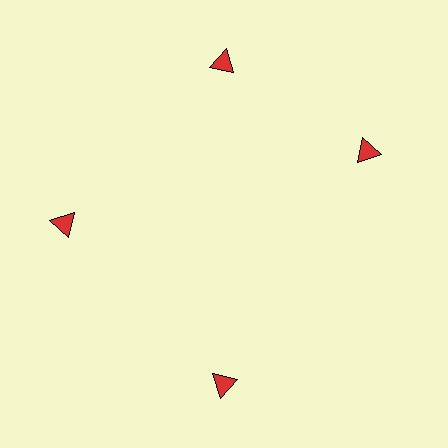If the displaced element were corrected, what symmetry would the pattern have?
It would have 4-fold rotational symmetry — the pattern would map onto itself every 90 degrees.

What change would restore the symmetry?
The symmetry would be restored by rotating it back into even spacing with its neighbors so that all 4 triangles sit at equal angles and equal distance from the center.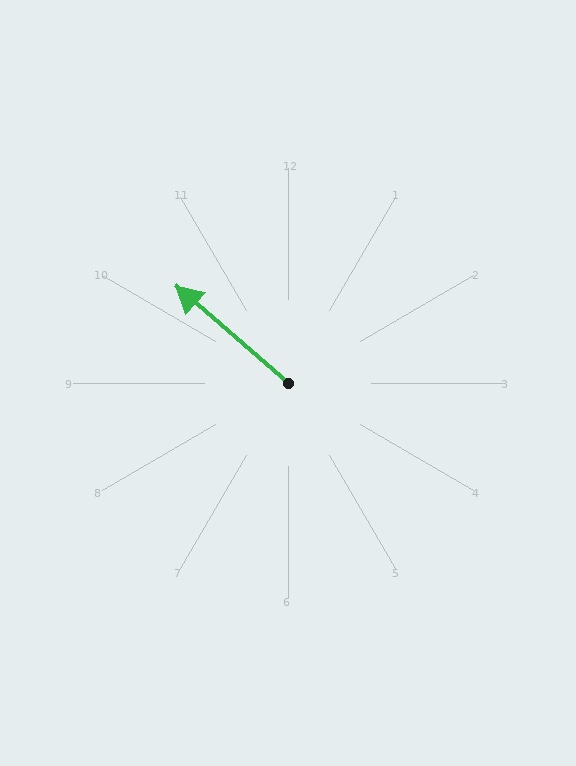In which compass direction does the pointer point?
Northwest.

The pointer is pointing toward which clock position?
Roughly 10 o'clock.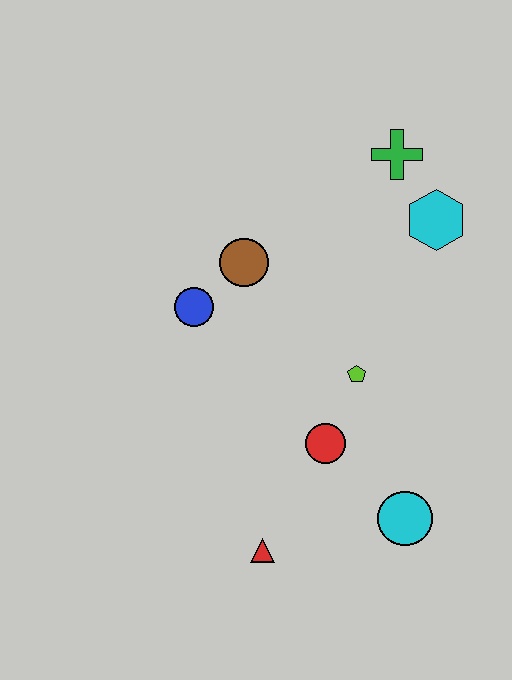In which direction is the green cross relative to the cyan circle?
The green cross is above the cyan circle.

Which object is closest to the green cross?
The cyan hexagon is closest to the green cross.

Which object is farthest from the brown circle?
The cyan circle is farthest from the brown circle.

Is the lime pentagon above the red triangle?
Yes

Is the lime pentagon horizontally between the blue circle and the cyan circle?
Yes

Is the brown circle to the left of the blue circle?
No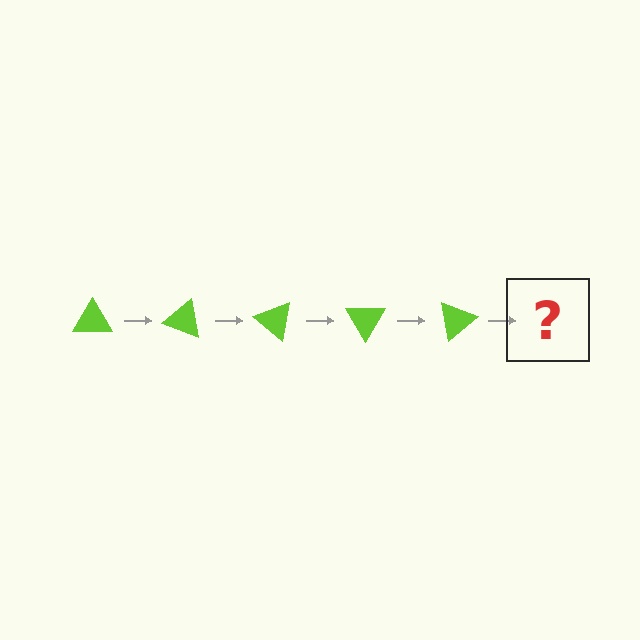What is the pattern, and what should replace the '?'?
The pattern is that the triangle rotates 20 degrees each step. The '?' should be a lime triangle rotated 100 degrees.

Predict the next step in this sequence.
The next step is a lime triangle rotated 100 degrees.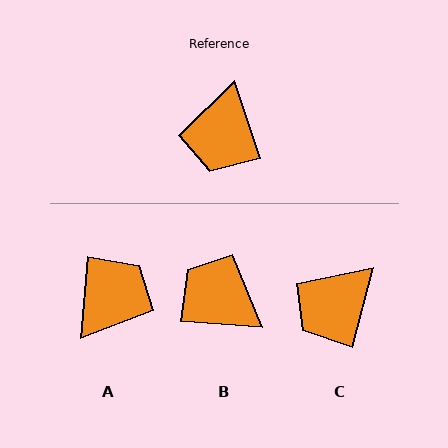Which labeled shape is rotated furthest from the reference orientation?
A, about 156 degrees away.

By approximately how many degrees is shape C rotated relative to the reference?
Approximately 33 degrees clockwise.